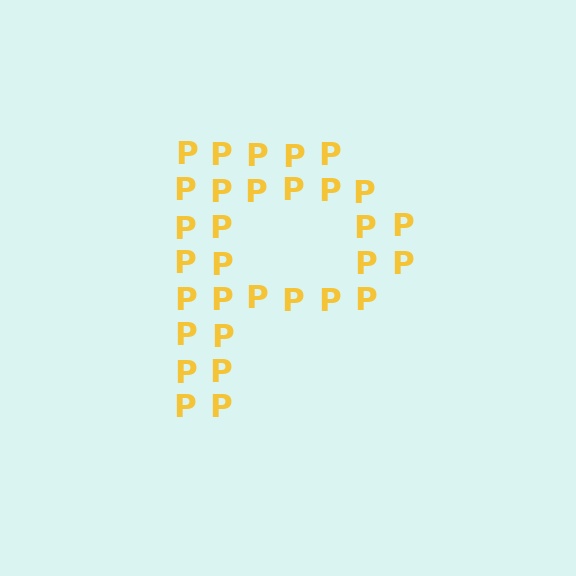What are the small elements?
The small elements are letter P's.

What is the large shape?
The large shape is the letter P.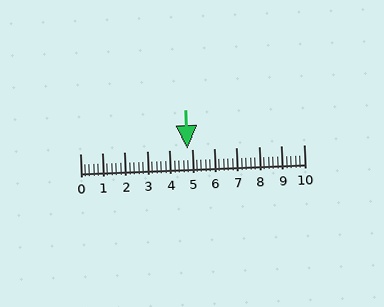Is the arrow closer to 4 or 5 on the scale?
The arrow is closer to 5.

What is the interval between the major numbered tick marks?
The major tick marks are spaced 1 units apart.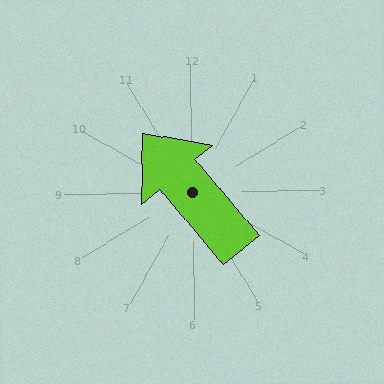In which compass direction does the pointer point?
Northwest.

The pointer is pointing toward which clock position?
Roughly 11 o'clock.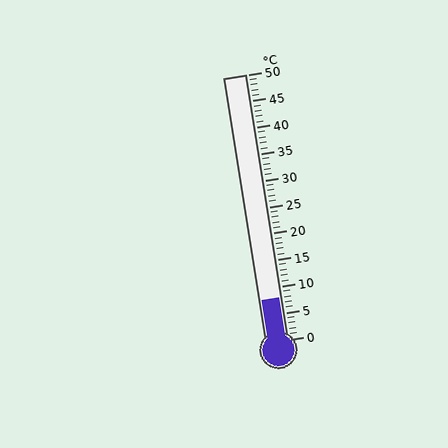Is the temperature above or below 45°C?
The temperature is below 45°C.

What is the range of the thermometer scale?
The thermometer scale ranges from 0°C to 50°C.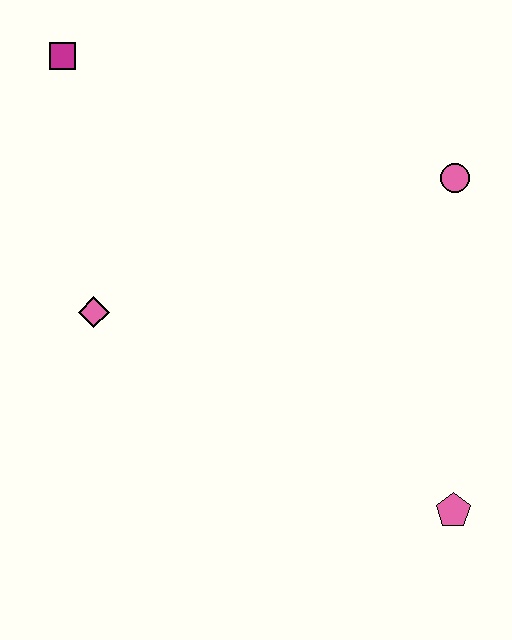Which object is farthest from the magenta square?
The pink pentagon is farthest from the magenta square.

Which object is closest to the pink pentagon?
The pink circle is closest to the pink pentagon.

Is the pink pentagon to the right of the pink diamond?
Yes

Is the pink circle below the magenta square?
Yes